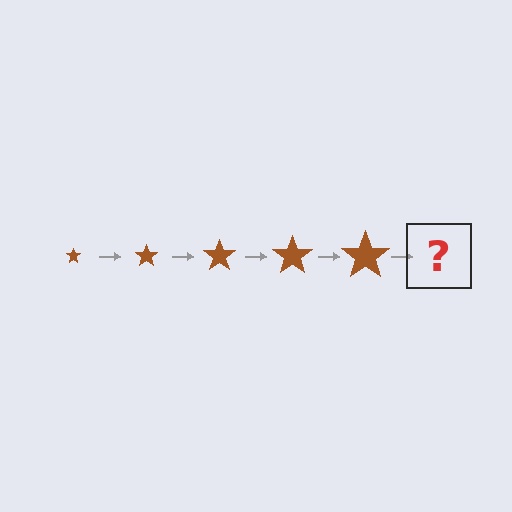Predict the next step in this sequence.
The next step is a brown star, larger than the previous one.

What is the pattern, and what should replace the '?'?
The pattern is that the star gets progressively larger each step. The '?' should be a brown star, larger than the previous one.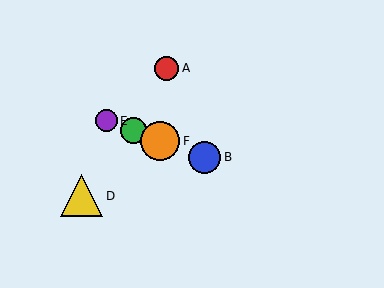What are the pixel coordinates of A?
Object A is at (166, 68).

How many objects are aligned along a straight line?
4 objects (B, C, E, F) are aligned along a straight line.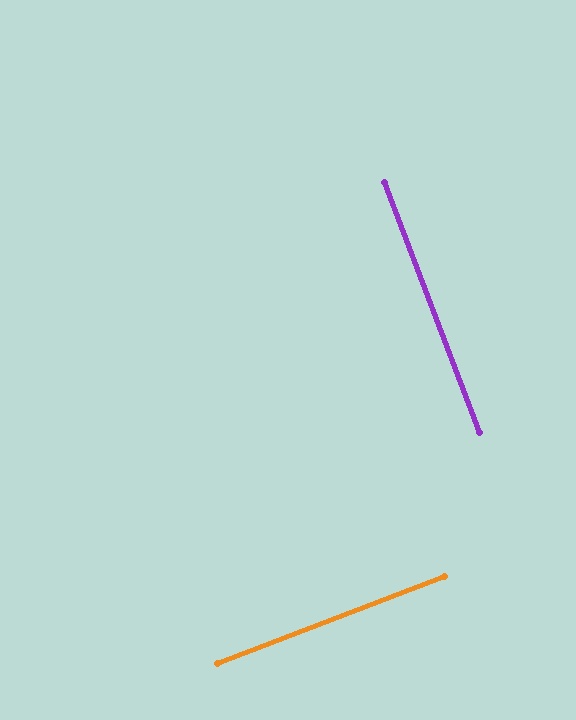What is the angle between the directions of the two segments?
Approximately 90 degrees.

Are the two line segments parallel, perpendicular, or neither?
Perpendicular — they meet at approximately 90°.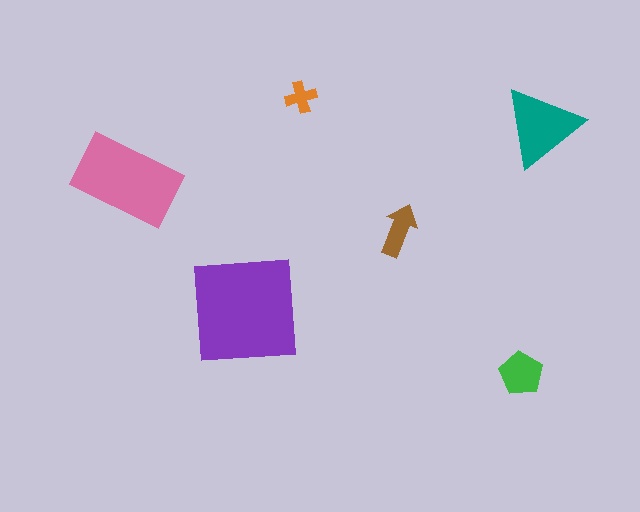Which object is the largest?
The purple square.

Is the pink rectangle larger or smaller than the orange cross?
Larger.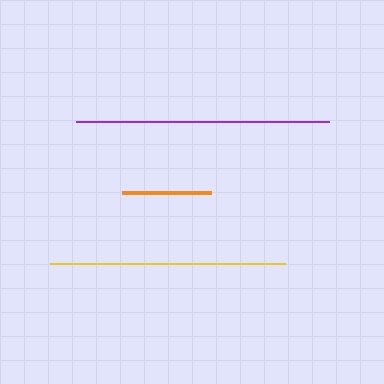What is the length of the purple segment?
The purple segment is approximately 253 pixels long.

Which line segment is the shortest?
The orange line is the shortest at approximately 90 pixels.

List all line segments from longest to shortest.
From longest to shortest: purple, yellow, orange.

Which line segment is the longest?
The purple line is the longest at approximately 253 pixels.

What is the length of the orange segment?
The orange segment is approximately 90 pixels long.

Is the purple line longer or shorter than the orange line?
The purple line is longer than the orange line.